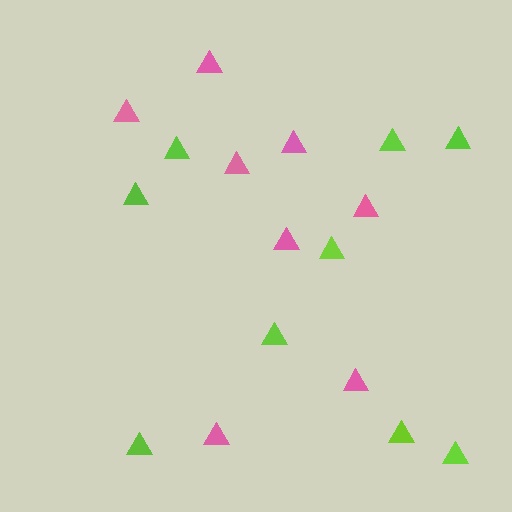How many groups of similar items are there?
There are 2 groups: one group of pink triangles (8) and one group of lime triangles (9).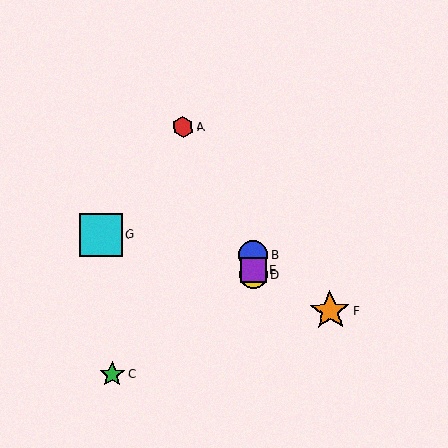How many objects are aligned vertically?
3 objects (B, D, E) are aligned vertically.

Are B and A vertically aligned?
No, B is at x≈253 and A is at x≈183.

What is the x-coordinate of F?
Object F is at x≈330.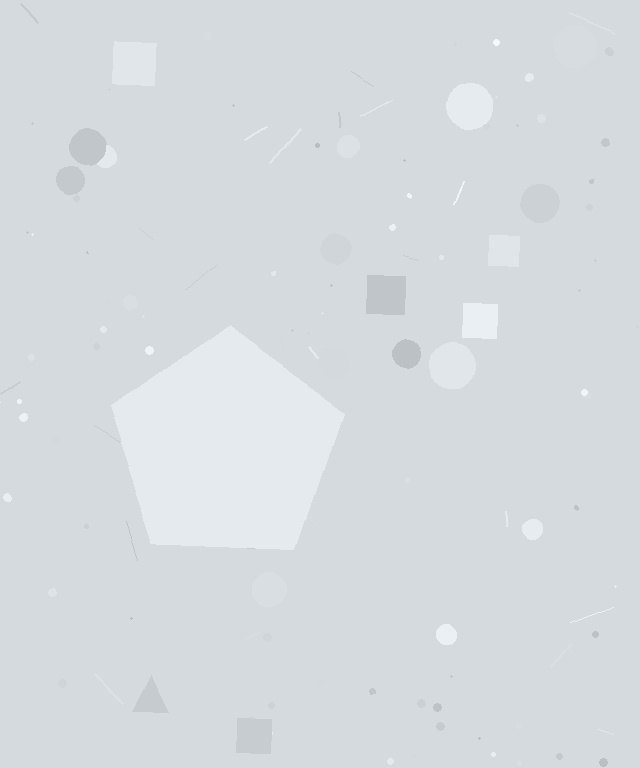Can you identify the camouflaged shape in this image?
The camouflaged shape is a pentagon.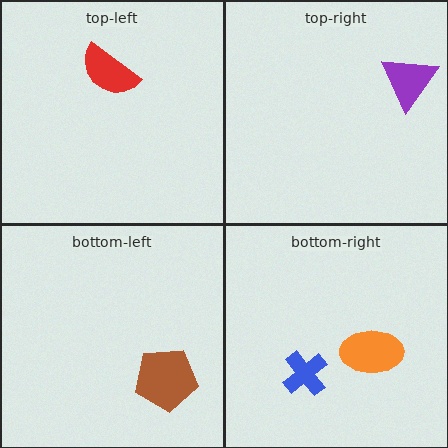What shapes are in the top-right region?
The purple triangle.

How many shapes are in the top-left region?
1.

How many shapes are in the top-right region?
1.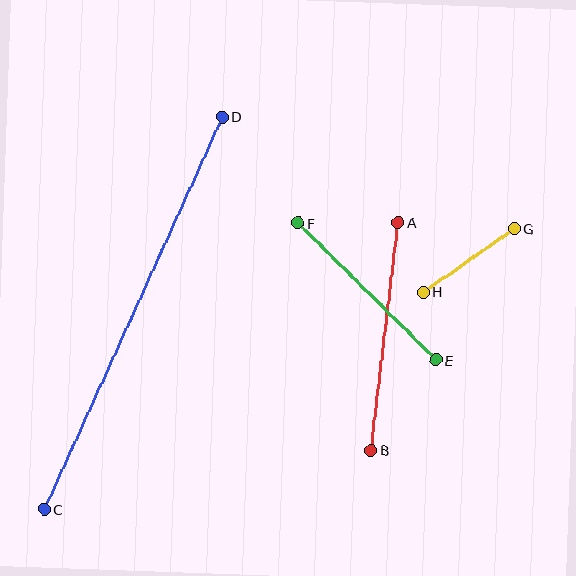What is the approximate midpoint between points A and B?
The midpoint is at approximately (385, 337) pixels.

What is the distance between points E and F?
The distance is approximately 194 pixels.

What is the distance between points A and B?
The distance is approximately 229 pixels.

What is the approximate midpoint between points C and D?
The midpoint is at approximately (133, 313) pixels.